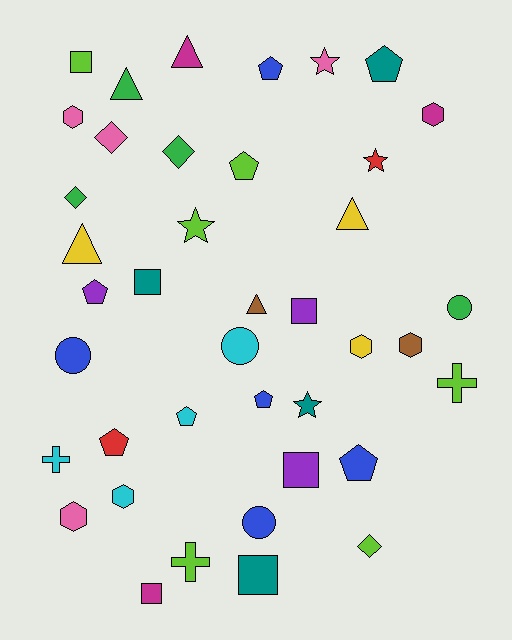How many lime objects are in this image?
There are 6 lime objects.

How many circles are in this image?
There are 4 circles.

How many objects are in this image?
There are 40 objects.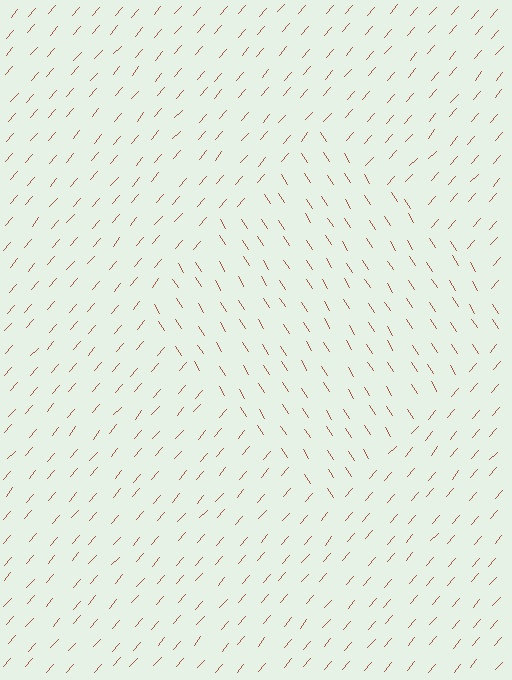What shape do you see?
I see a diamond.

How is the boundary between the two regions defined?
The boundary is defined purely by a change in line orientation (approximately 73 degrees difference). All lines are the same color and thickness.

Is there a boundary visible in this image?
Yes, there is a texture boundary formed by a change in line orientation.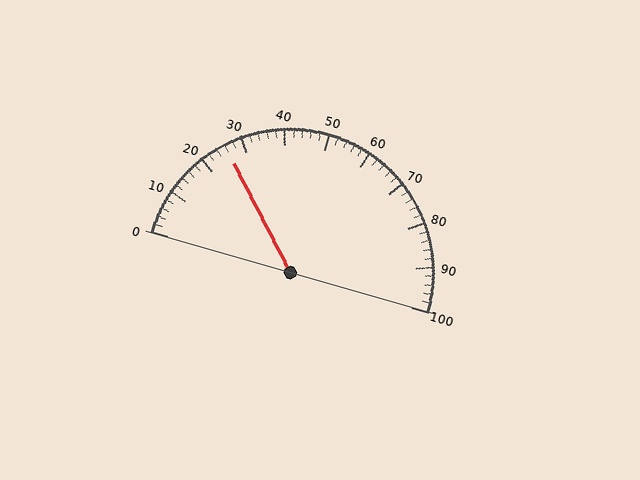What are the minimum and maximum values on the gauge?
The gauge ranges from 0 to 100.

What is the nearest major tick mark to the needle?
The nearest major tick mark is 30.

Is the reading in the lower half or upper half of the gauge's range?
The reading is in the lower half of the range (0 to 100).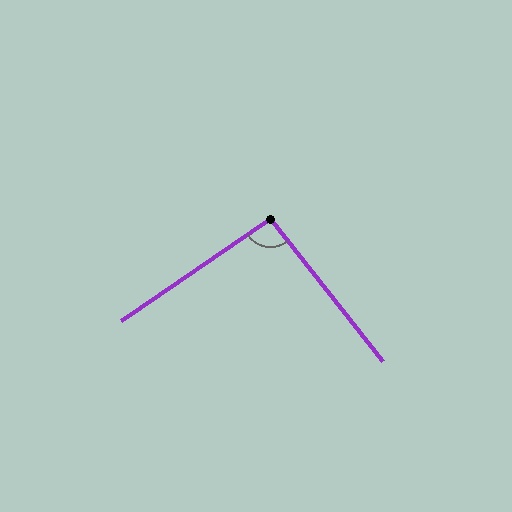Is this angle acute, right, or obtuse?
It is approximately a right angle.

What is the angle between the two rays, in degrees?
Approximately 94 degrees.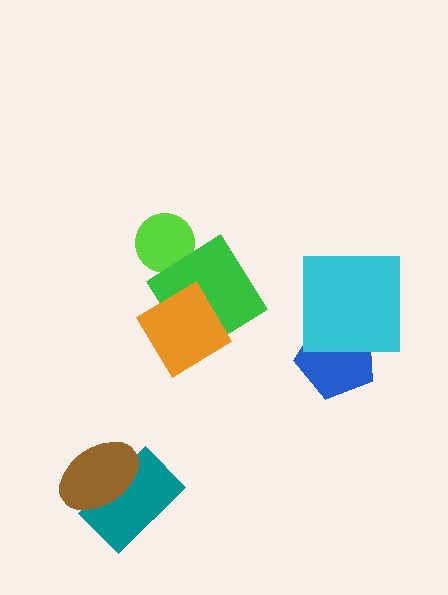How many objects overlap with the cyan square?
1 object overlaps with the cyan square.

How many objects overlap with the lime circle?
0 objects overlap with the lime circle.